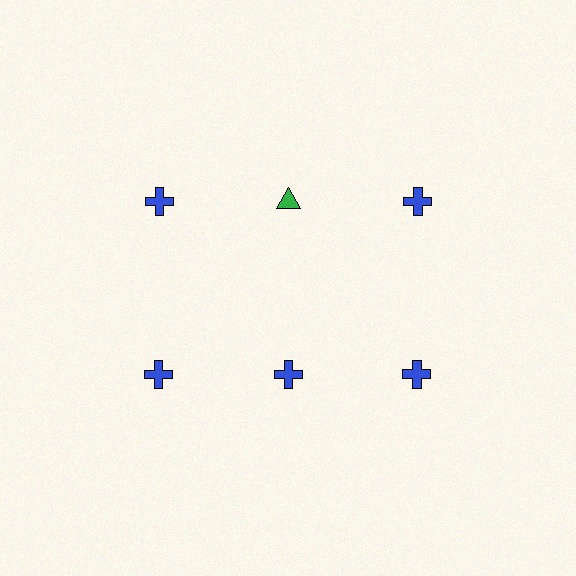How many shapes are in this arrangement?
There are 6 shapes arranged in a grid pattern.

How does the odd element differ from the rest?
It differs in both color (green instead of blue) and shape (triangle instead of cross).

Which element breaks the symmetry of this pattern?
The green triangle in the top row, second from left column breaks the symmetry. All other shapes are blue crosses.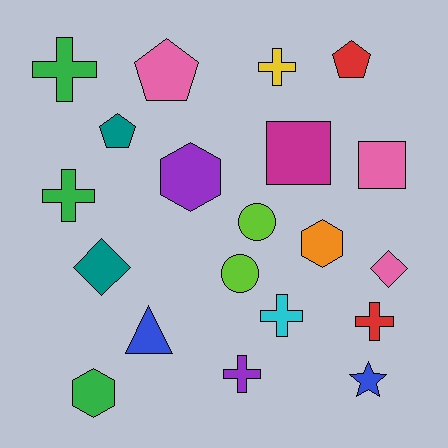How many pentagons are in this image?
There are 3 pentagons.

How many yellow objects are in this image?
There is 1 yellow object.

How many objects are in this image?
There are 20 objects.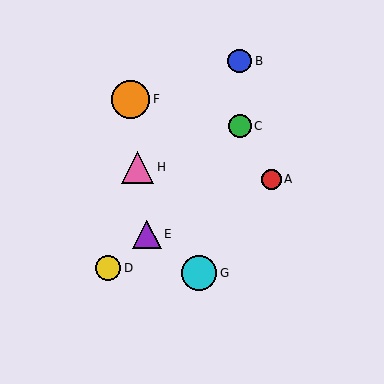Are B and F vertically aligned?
No, B is at x≈240 and F is at x≈131.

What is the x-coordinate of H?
Object H is at x≈138.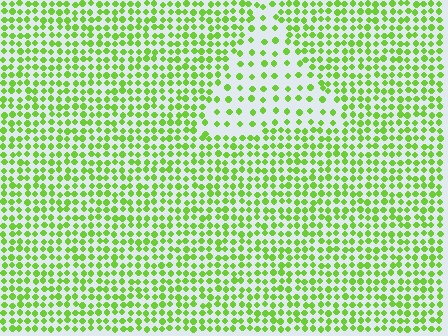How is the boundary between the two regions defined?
The boundary is defined by a change in element density (approximately 2.2x ratio). All elements are the same color, size, and shape.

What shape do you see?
I see a triangle.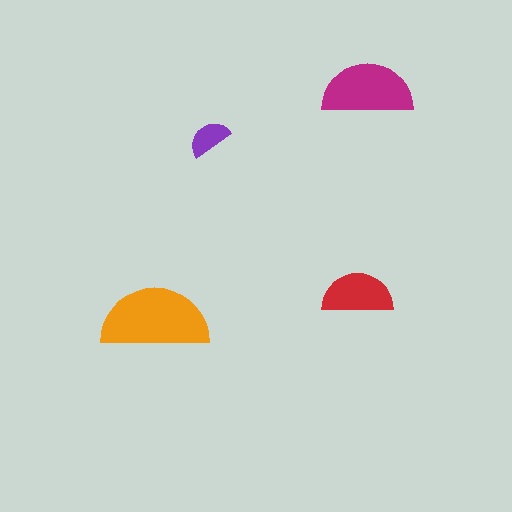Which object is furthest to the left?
The orange semicircle is leftmost.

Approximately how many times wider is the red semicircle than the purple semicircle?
About 1.5 times wider.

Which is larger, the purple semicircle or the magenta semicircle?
The magenta one.